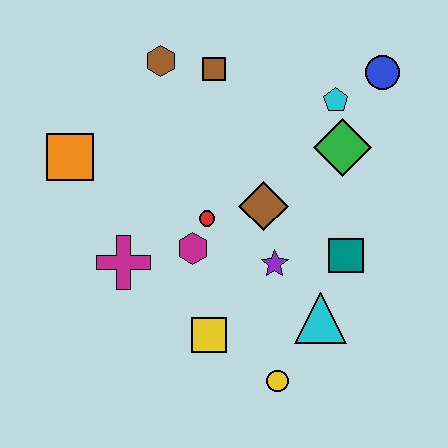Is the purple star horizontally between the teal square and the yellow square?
Yes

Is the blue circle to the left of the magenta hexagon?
No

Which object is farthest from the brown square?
The yellow circle is farthest from the brown square.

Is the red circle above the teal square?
Yes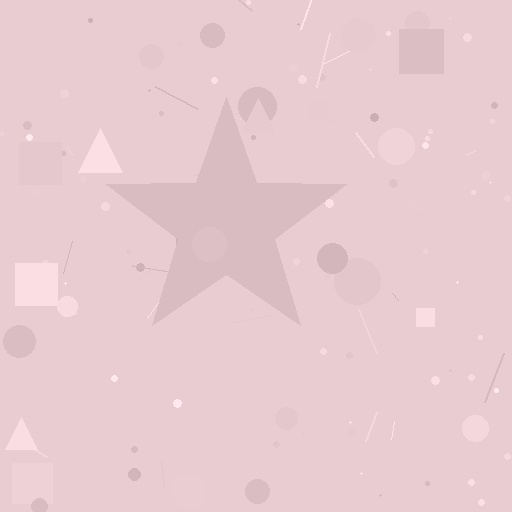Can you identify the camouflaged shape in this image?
The camouflaged shape is a star.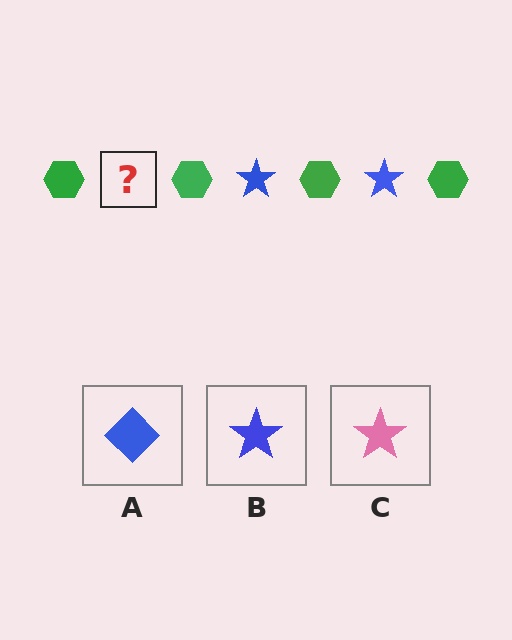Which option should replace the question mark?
Option B.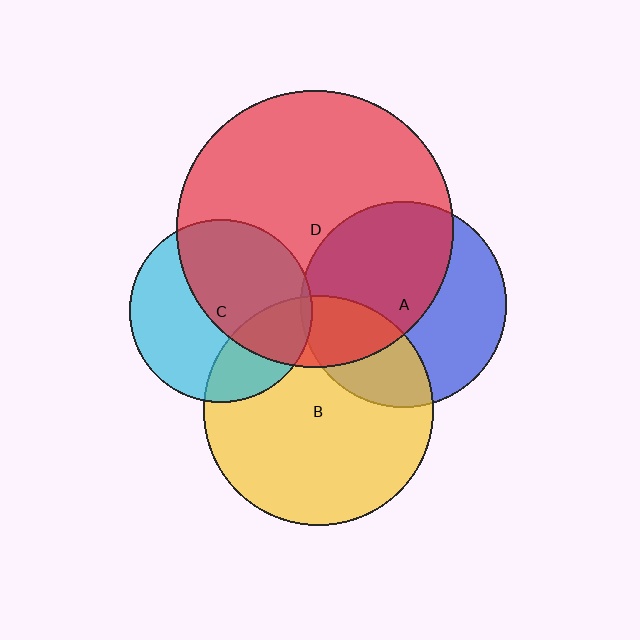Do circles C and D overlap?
Yes.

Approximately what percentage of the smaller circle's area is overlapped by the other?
Approximately 50%.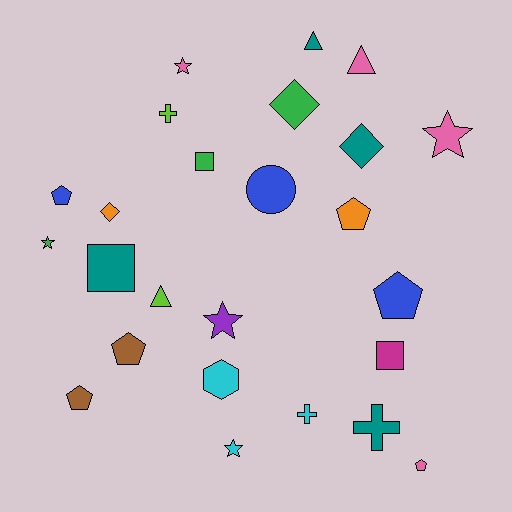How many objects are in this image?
There are 25 objects.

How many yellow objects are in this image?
There are no yellow objects.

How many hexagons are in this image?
There is 1 hexagon.